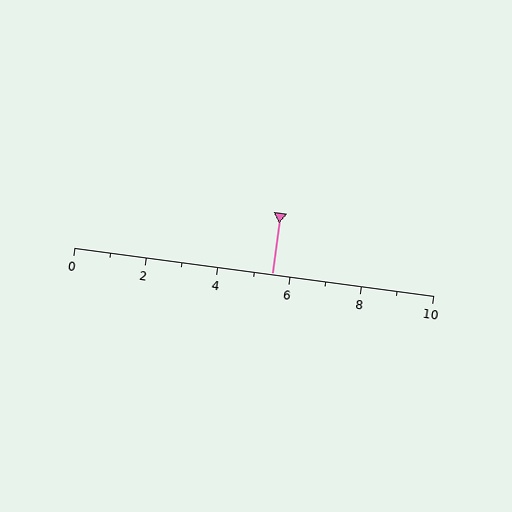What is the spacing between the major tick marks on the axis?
The major ticks are spaced 2 apart.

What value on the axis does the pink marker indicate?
The marker indicates approximately 5.5.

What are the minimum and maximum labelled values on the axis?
The axis runs from 0 to 10.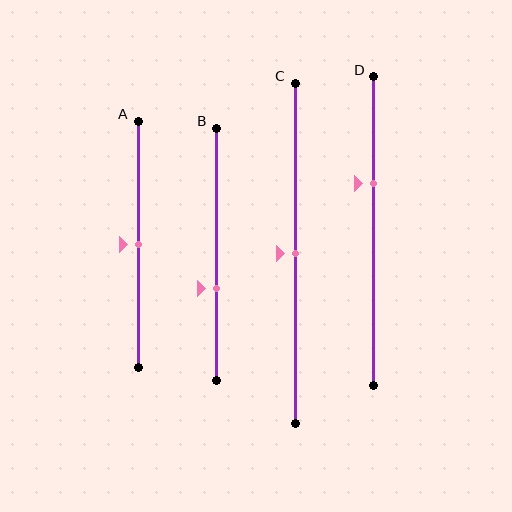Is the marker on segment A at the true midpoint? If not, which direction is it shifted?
Yes, the marker on segment A is at the true midpoint.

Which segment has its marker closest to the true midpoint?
Segment A has its marker closest to the true midpoint.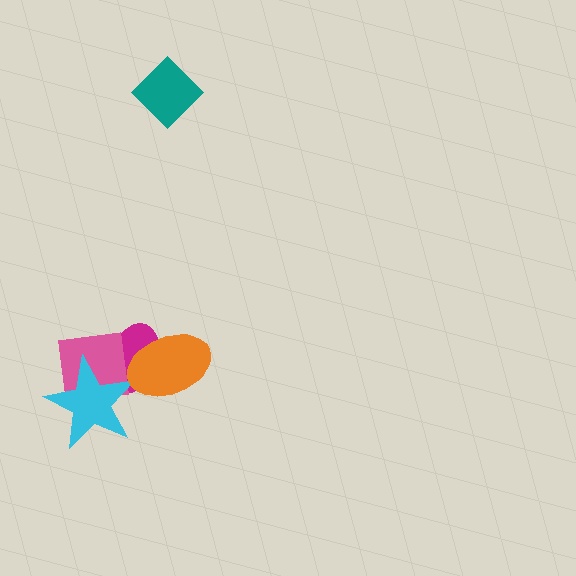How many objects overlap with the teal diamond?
0 objects overlap with the teal diamond.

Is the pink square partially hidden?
Yes, it is partially covered by another shape.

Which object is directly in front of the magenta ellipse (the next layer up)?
The pink square is directly in front of the magenta ellipse.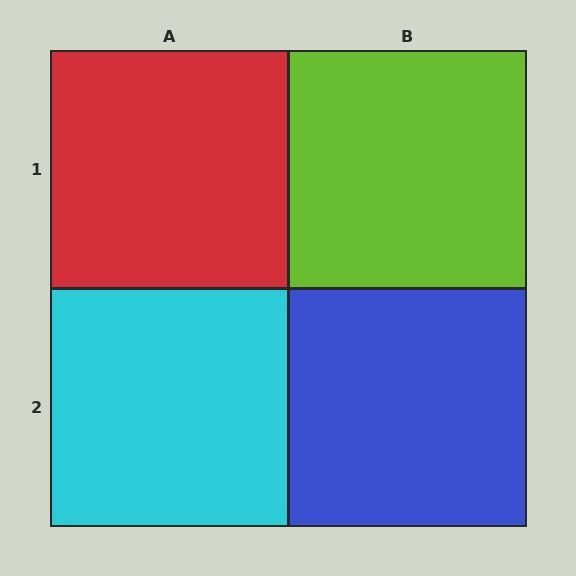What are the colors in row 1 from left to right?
Red, lime.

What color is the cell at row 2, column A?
Cyan.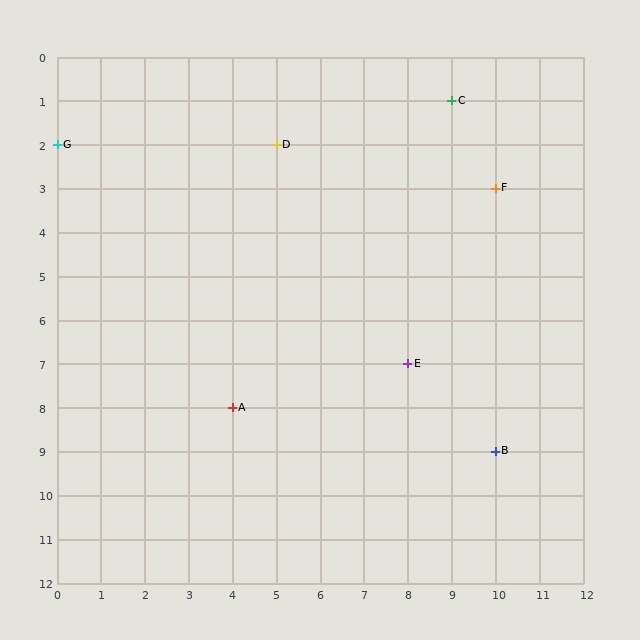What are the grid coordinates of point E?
Point E is at grid coordinates (8, 7).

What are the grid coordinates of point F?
Point F is at grid coordinates (10, 3).